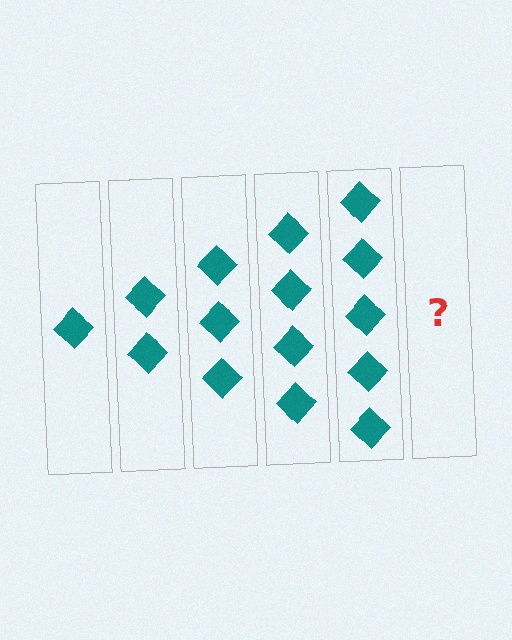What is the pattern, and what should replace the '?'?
The pattern is that each step adds one more diamond. The '?' should be 6 diamonds.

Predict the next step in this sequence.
The next step is 6 diamonds.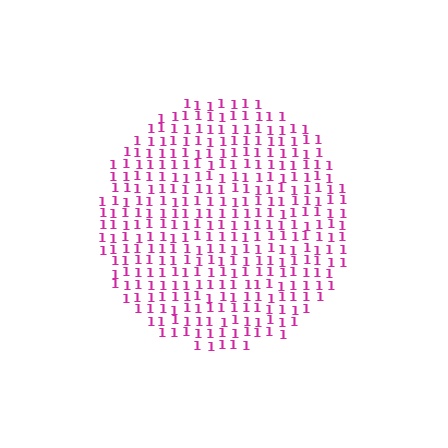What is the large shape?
The large shape is a circle.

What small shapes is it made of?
It is made of small digit 1's.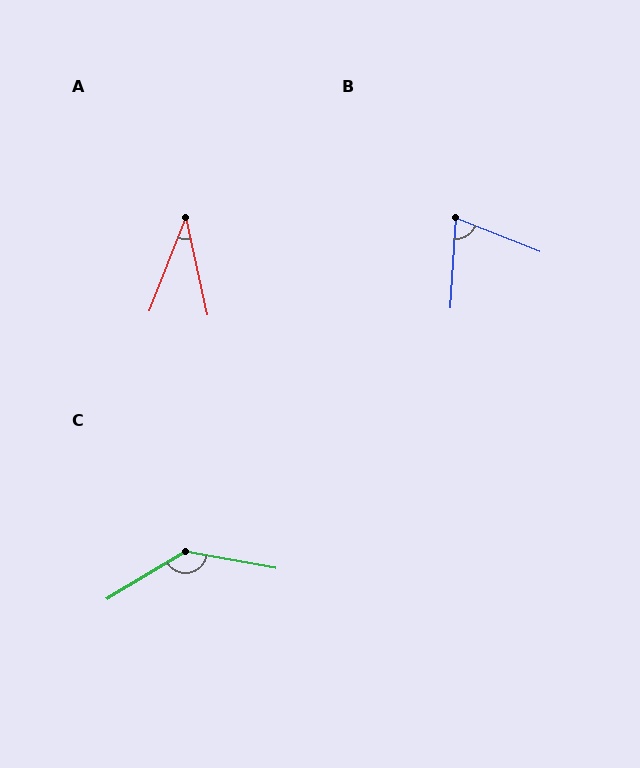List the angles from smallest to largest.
A (34°), B (72°), C (138°).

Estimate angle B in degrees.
Approximately 72 degrees.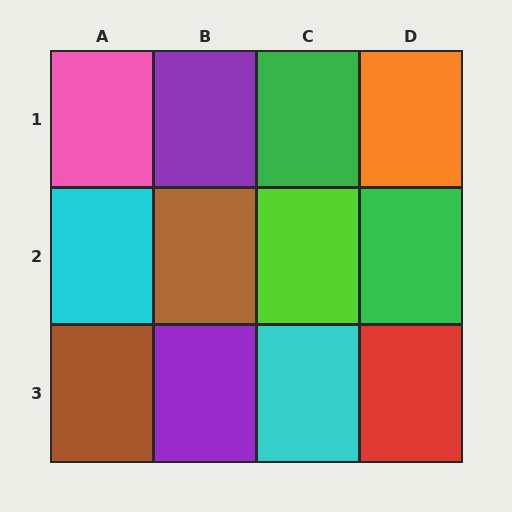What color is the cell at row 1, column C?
Green.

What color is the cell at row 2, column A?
Cyan.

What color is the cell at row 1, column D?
Orange.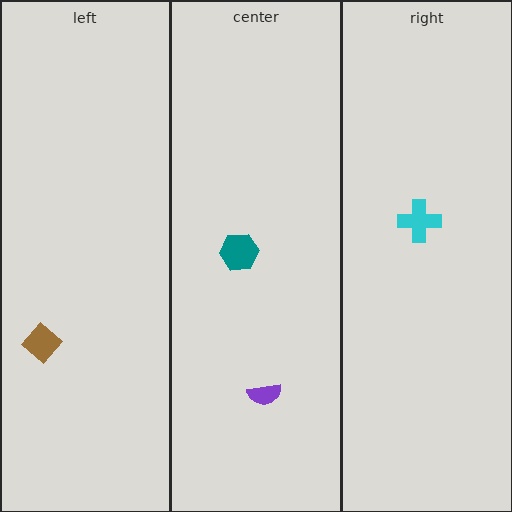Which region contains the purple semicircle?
The center region.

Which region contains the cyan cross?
The right region.